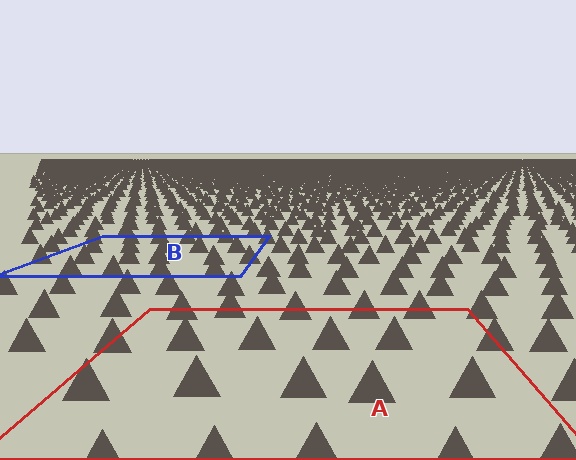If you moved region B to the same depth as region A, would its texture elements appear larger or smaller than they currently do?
They would appear larger. At a closer depth, the same texture elements are projected at a bigger on-screen size.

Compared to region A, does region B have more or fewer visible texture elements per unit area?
Region B has more texture elements per unit area — they are packed more densely because it is farther away.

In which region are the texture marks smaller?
The texture marks are smaller in region B, because it is farther away.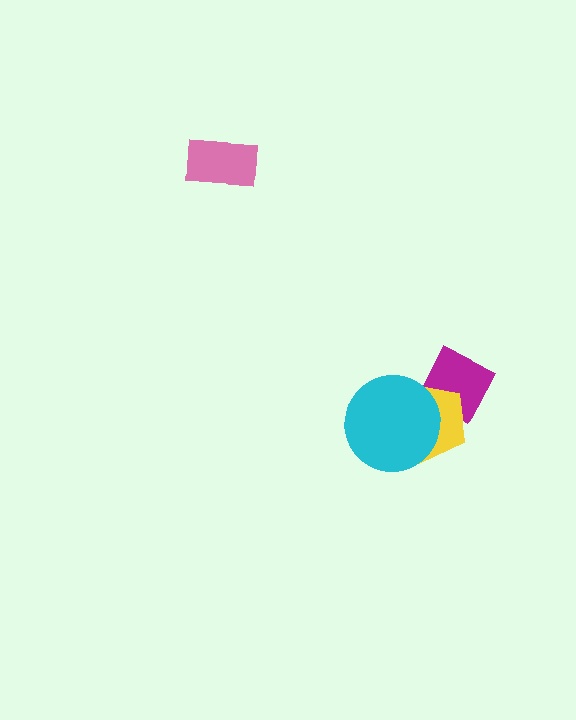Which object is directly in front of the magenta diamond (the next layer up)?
The yellow pentagon is directly in front of the magenta diamond.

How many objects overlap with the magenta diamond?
2 objects overlap with the magenta diamond.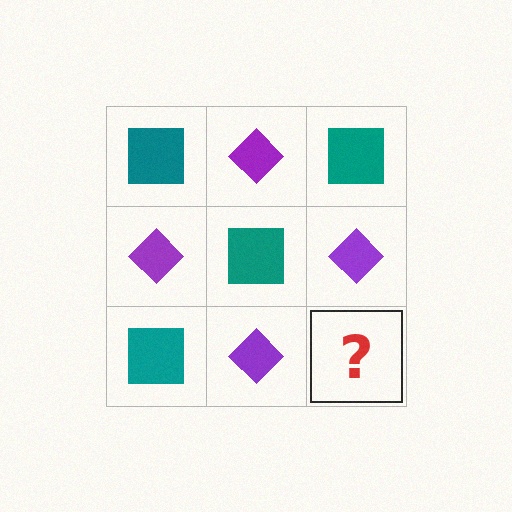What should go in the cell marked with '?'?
The missing cell should contain a teal square.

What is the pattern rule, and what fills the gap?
The rule is that it alternates teal square and purple diamond in a checkerboard pattern. The gap should be filled with a teal square.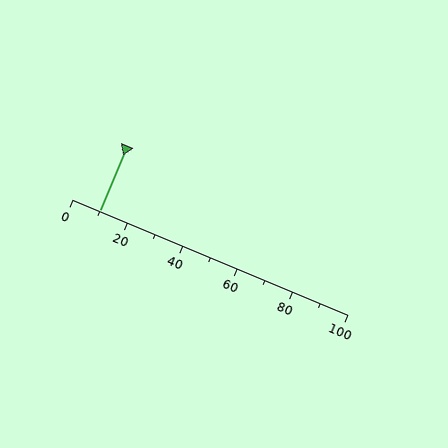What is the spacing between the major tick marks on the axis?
The major ticks are spaced 20 apart.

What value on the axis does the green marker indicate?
The marker indicates approximately 10.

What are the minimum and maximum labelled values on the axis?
The axis runs from 0 to 100.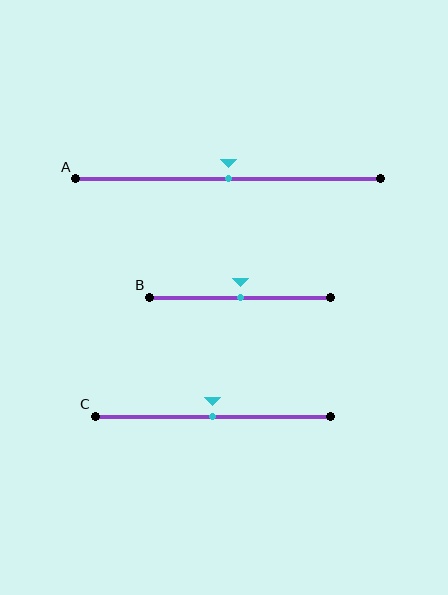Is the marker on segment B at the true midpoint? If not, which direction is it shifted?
Yes, the marker on segment B is at the true midpoint.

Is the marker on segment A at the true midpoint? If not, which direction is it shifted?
Yes, the marker on segment A is at the true midpoint.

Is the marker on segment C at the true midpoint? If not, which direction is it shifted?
Yes, the marker on segment C is at the true midpoint.